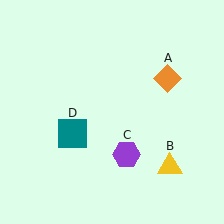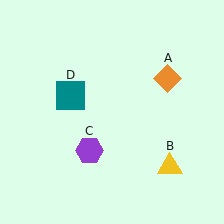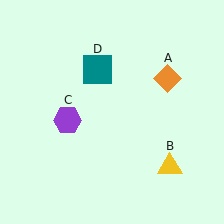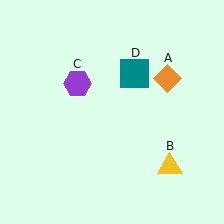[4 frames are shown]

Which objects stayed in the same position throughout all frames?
Orange diamond (object A) and yellow triangle (object B) remained stationary.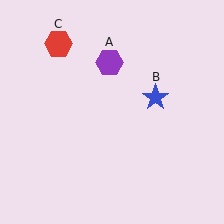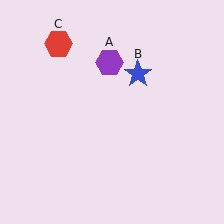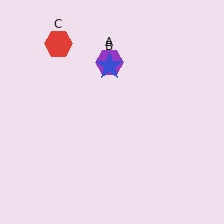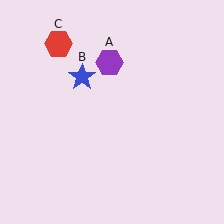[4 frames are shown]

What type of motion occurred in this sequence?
The blue star (object B) rotated counterclockwise around the center of the scene.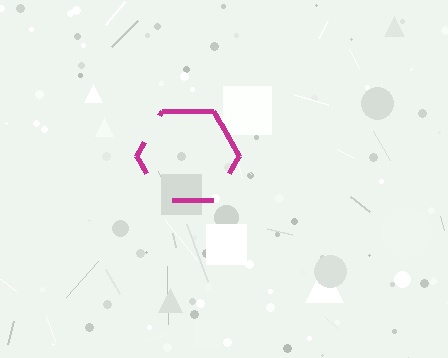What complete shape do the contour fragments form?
The contour fragments form a hexagon.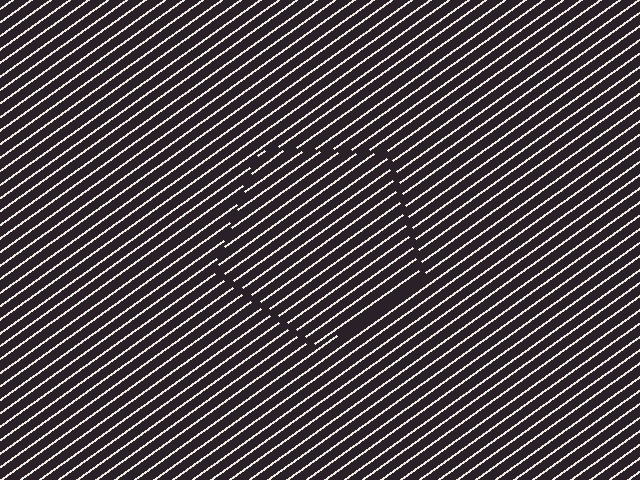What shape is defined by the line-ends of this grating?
An illusory pentagon. The interior of the shape contains the same grating, shifted by half a period — the contour is defined by the phase discontinuity where line-ends from the inner and outer gratings abut.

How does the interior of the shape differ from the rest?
The interior of the shape contains the same grating, shifted by half a period — the contour is defined by the phase discontinuity where line-ends from the inner and outer gratings abut.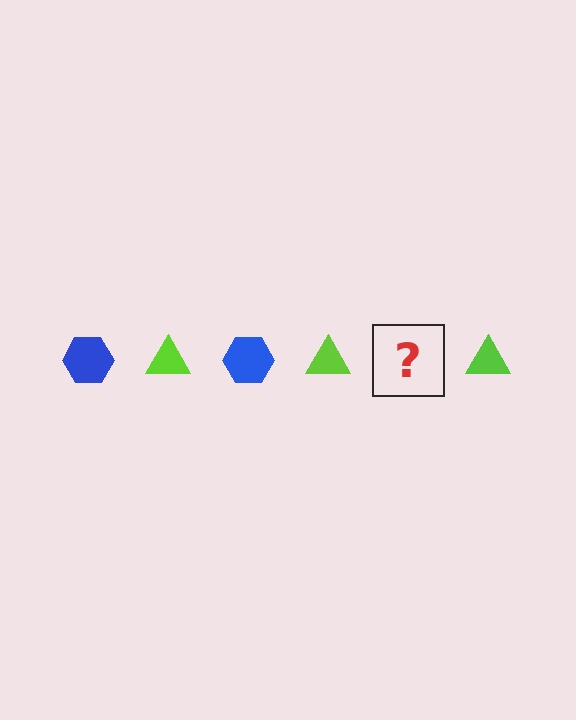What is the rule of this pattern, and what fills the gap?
The rule is that the pattern alternates between blue hexagon and lime triangle. The gap should be filled with a blue hexagon.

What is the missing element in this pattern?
The missing element is a blue hexagon.